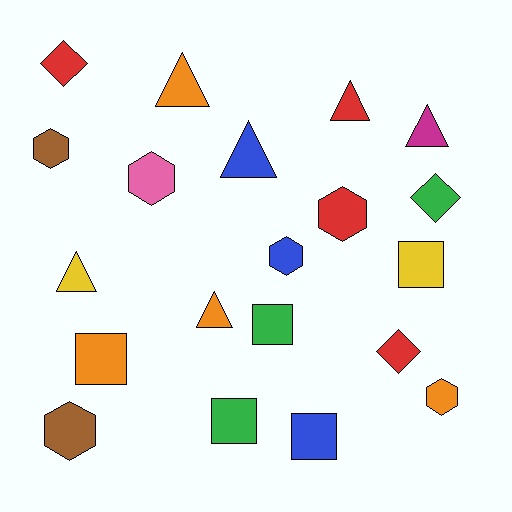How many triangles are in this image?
There are 6 triangles.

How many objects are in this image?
There are 20 objects.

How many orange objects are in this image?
There are 4 orange objects.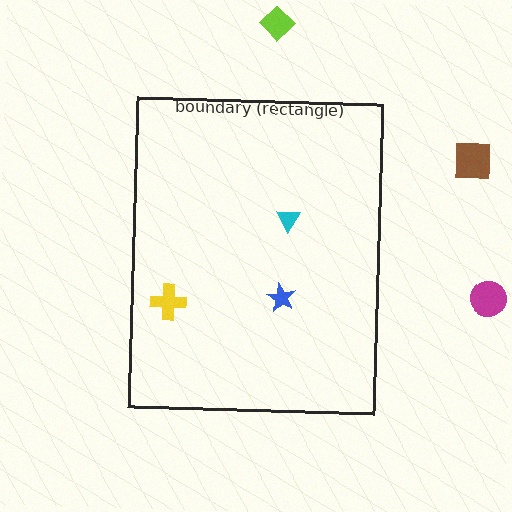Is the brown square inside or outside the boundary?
Outside.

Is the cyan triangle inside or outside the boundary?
Inside.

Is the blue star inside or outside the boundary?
Inside.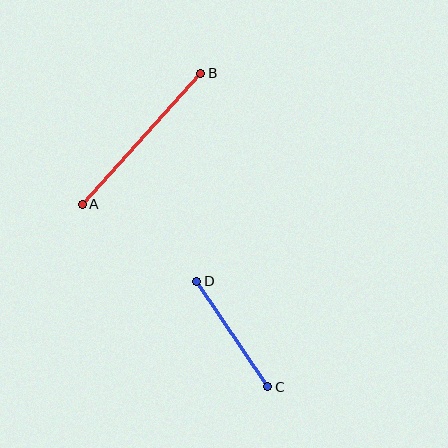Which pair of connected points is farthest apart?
Points A and B are farthest apart.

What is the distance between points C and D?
The distance is approximately 127 pixels.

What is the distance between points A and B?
The distance is approximately 177 pixels.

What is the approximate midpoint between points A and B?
The midpoint is at approximately (142, 139) pixels.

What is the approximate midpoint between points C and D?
The midpoint is at approximately (232, 334) pixels.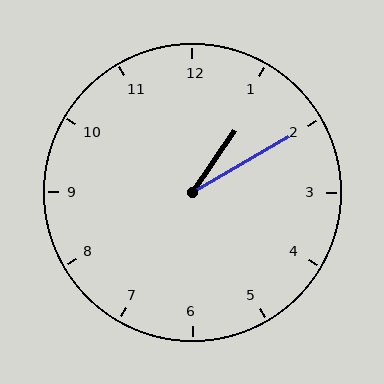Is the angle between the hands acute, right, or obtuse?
It is acute.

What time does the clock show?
1:10.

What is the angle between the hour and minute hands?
Approximately 25 degrees.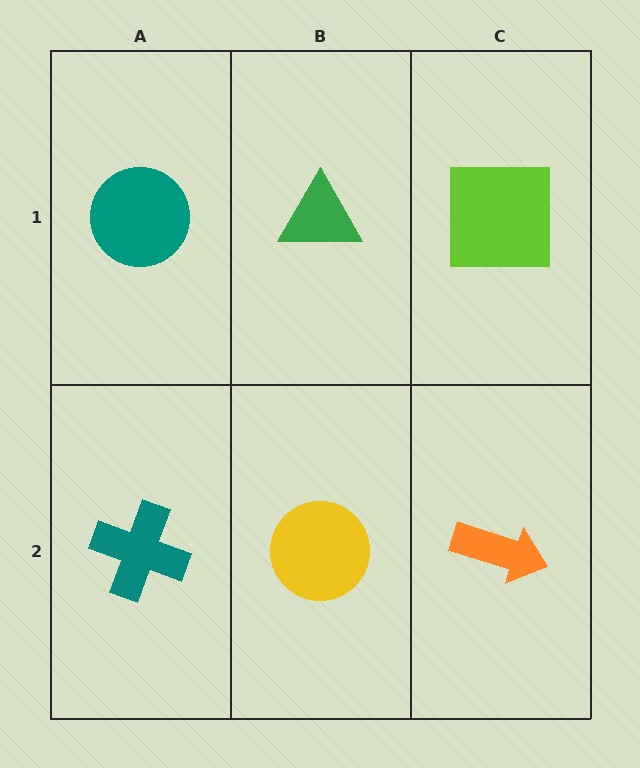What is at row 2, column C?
An orange arrow.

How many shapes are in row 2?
3 shapes.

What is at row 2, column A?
A teal cross.